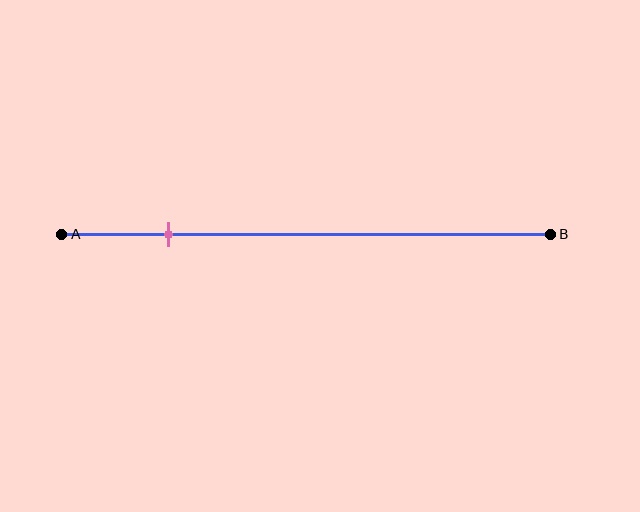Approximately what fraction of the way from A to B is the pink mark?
The pink mark is approximately 20% of the way from A to B.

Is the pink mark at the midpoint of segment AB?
No, the mark is at about 20% from A, not at the 50% midpoint.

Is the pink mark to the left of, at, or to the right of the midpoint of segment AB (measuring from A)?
The pink mark is to the left of the midpoint of segment AB.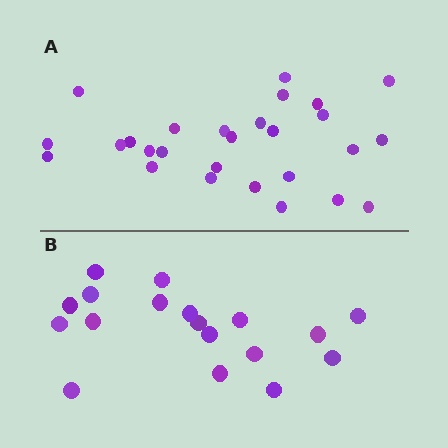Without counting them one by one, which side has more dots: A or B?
Region A (the top region) has more dots.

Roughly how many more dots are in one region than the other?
Region A has roughly 8 or so more dots than region B.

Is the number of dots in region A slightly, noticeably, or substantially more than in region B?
Region A has substantially more. The ratio is roughly 1.5 to 1.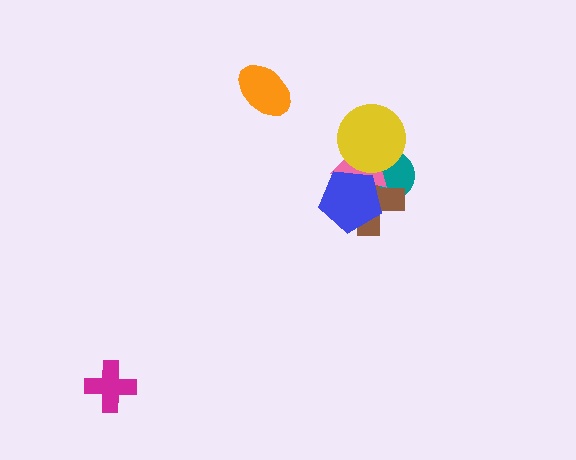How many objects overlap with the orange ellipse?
0 objects overlap with the orange ellipse.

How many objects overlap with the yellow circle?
3 objects overlap with the yellow circle.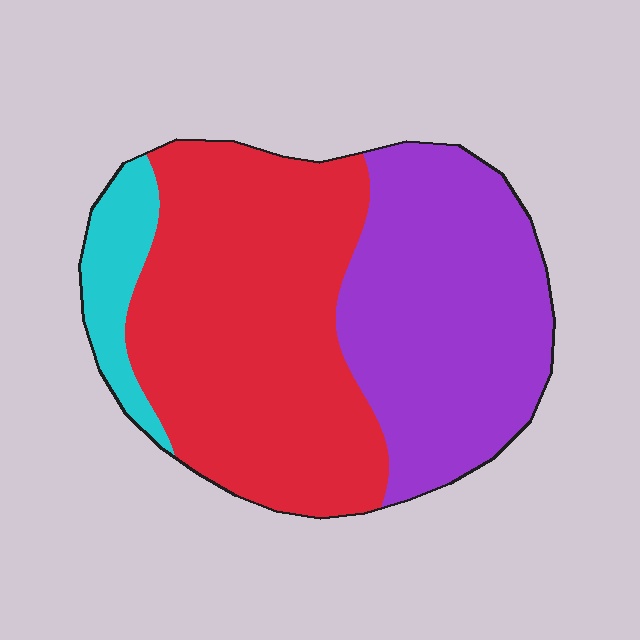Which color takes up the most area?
Red, at roughly 50%.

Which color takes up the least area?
Cyan, at roughly 10%.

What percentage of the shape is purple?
Purple covers roughly 40% of the shape.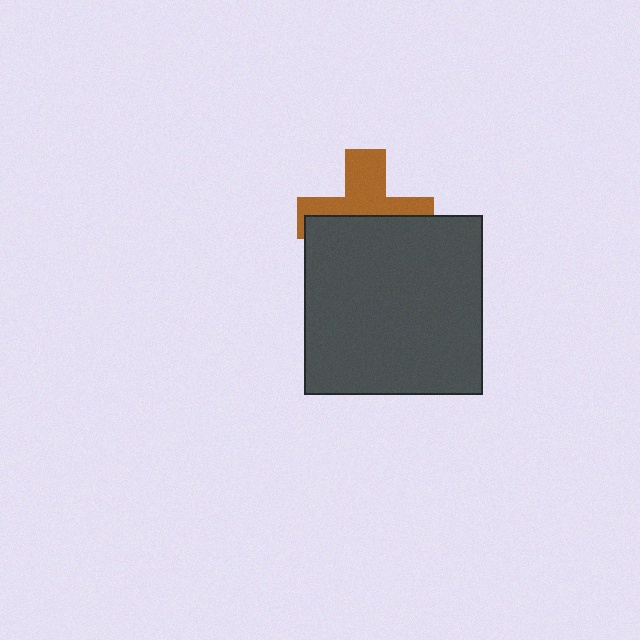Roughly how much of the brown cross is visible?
About half of it is visible (roughly 47%).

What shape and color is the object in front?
The object in front is a dark gray square.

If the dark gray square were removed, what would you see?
You would see the complete brown cross.